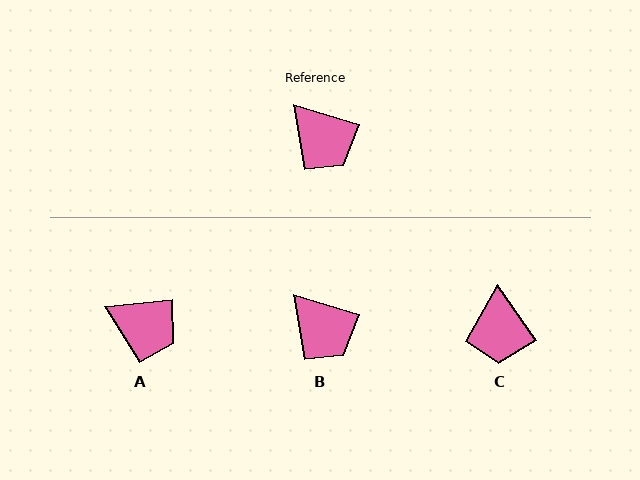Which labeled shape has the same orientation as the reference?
B.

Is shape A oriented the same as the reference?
No, it is off by about 22 degrees.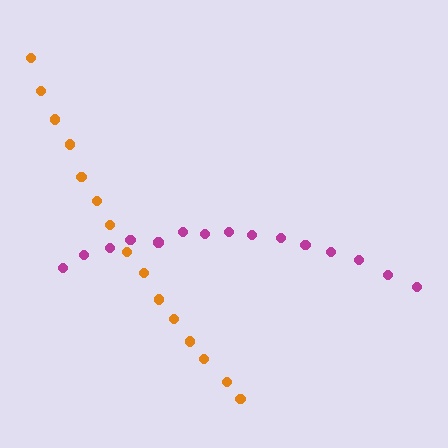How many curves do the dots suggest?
There are 2 distinct paths.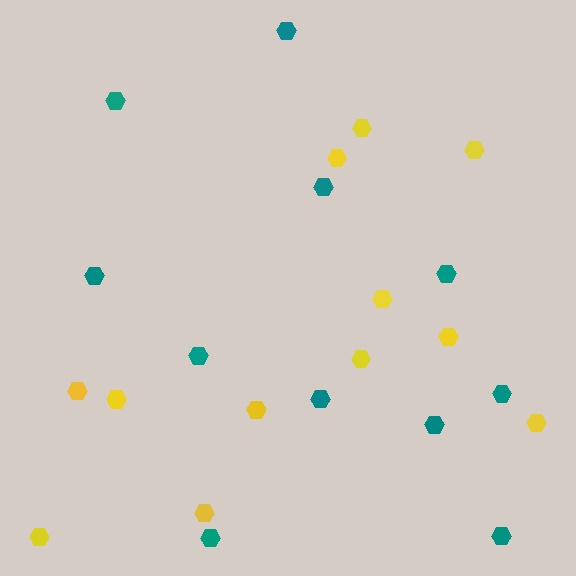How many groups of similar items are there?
There are 2 groups: one group of yellow hexagons (12) and one group of teal hexagons (11).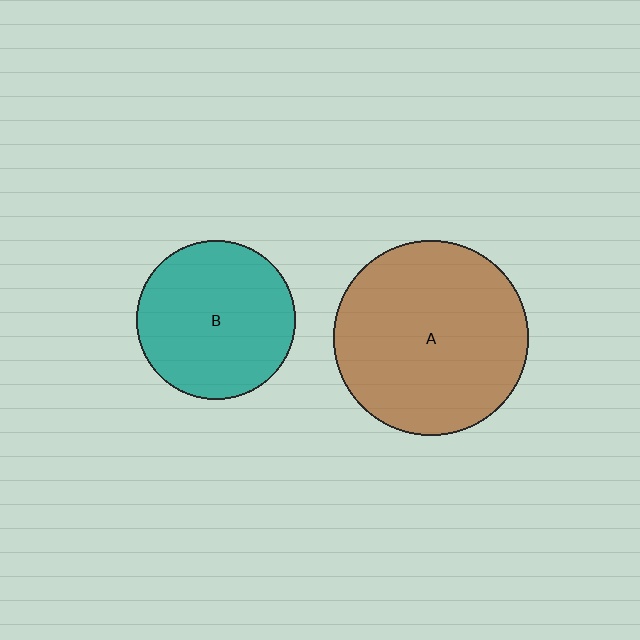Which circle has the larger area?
Circle A (brown).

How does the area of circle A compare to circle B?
Approximately 1.5 times.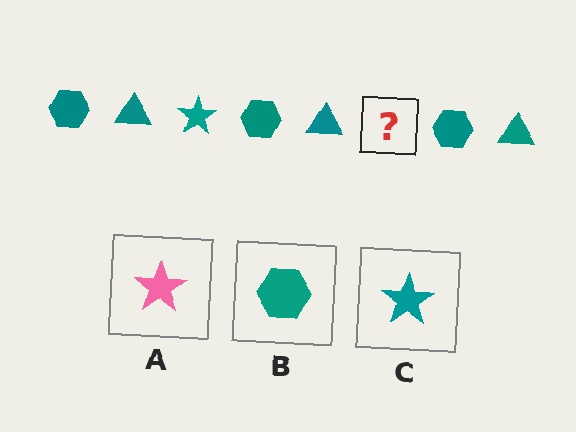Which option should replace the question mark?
Option C.